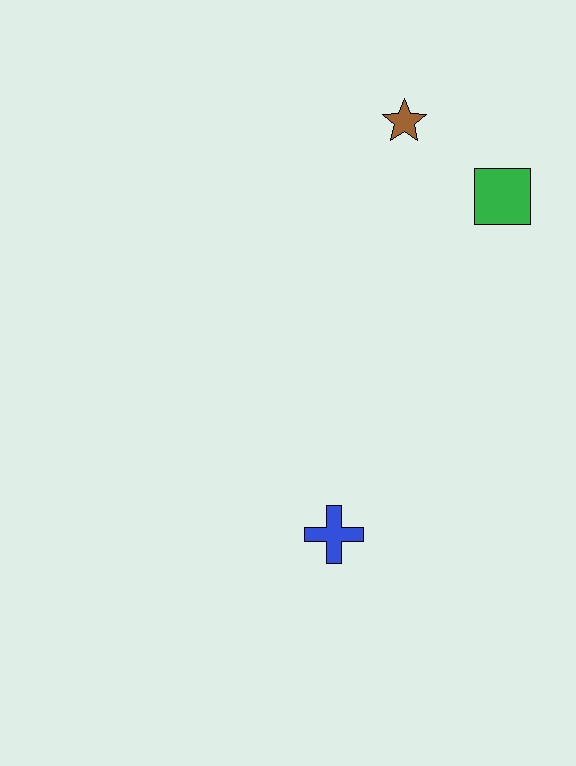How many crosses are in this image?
There is 1 cross.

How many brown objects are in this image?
There is 1 brown object.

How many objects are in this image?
There are 3 objects.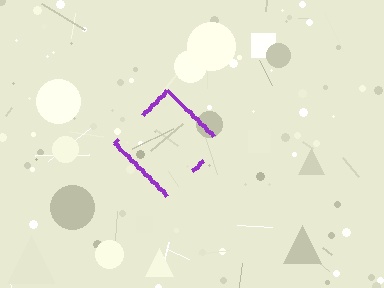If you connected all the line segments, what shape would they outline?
They would outline a diamond.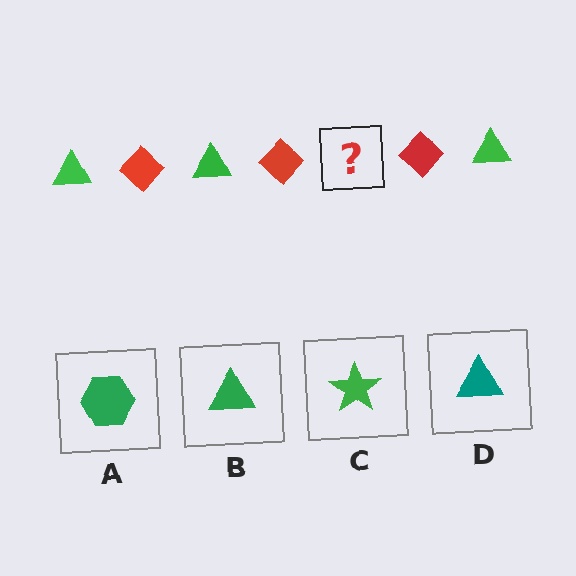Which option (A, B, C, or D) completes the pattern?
B.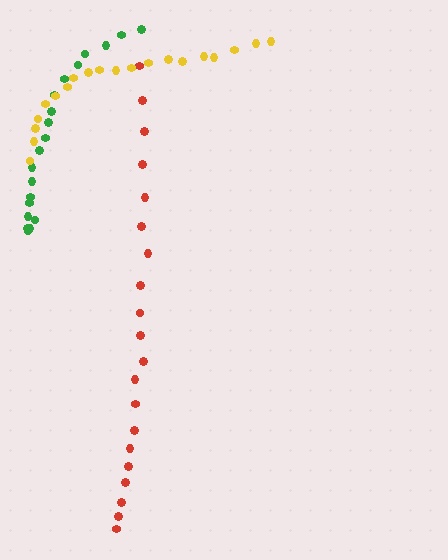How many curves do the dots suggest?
There are 3 distinct paths.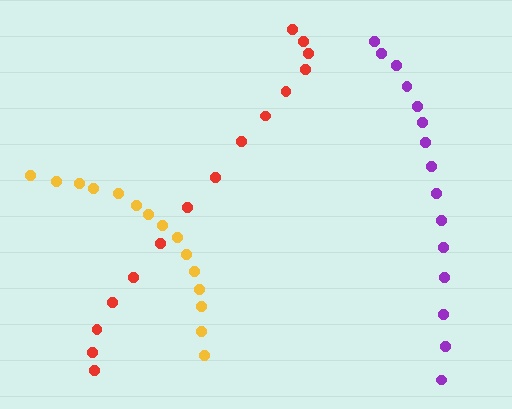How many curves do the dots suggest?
There are 3 distinct paths.